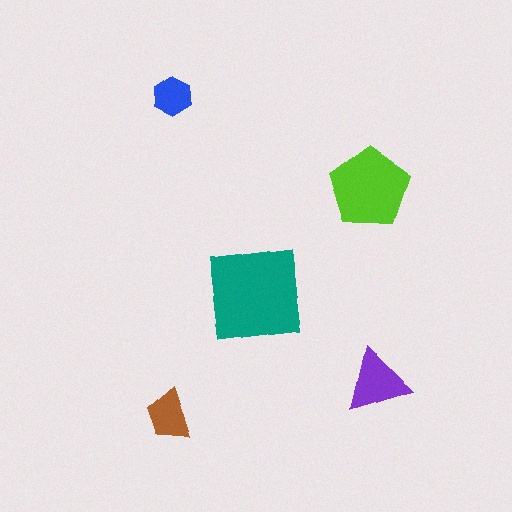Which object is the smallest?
The blue hexagon.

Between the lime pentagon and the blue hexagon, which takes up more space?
The lime pentagon.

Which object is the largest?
The teal square.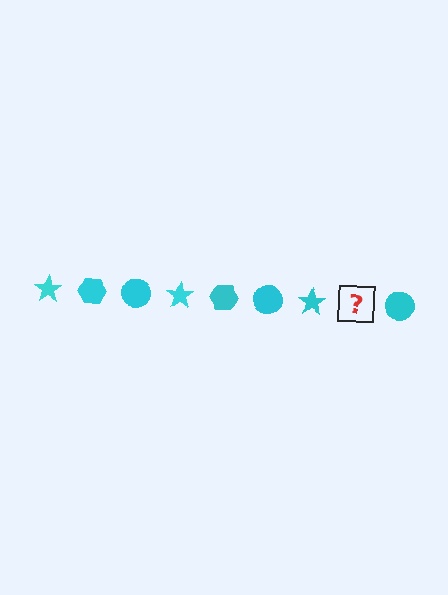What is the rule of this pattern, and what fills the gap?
The rule is that the pattern cycles through star, hexagon, circle shapes in cyan. The gap should be filled with a cyan hexagon.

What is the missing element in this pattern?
The missing element is a cyan hexagon.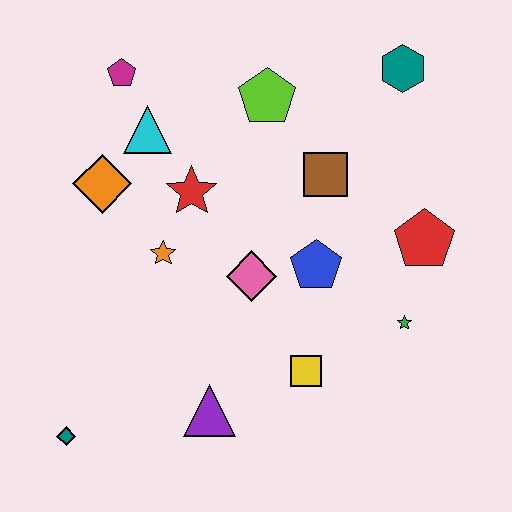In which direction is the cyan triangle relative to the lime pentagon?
The cyan triangle is to the left of the lime pentagon.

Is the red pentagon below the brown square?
Yes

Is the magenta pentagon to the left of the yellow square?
Yes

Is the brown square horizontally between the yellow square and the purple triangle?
No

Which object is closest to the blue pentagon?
The pink diamond is closest to the blue pentagon.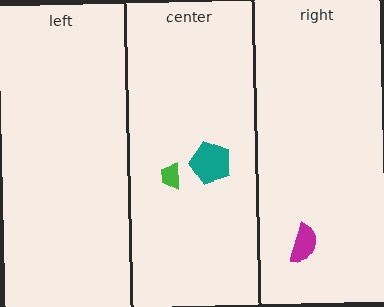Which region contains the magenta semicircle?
The right region.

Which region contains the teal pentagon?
The center region.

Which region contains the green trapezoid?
The center region.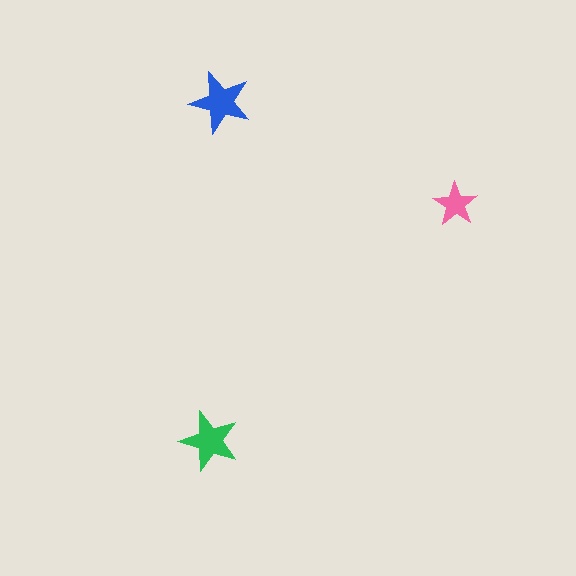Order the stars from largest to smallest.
the blue one, the green one, the pink one.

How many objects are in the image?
There are 3 objects in the image.